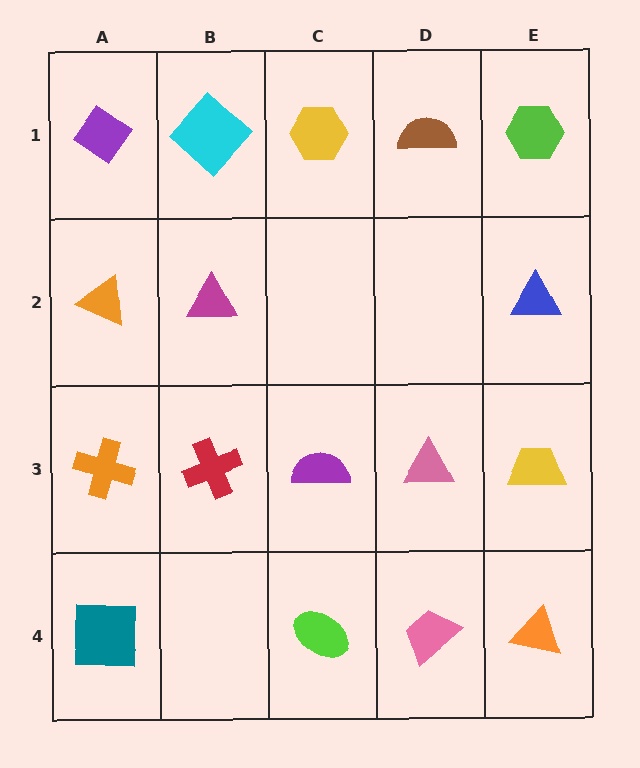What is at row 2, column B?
A magenta triangle.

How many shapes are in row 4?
4 shapes.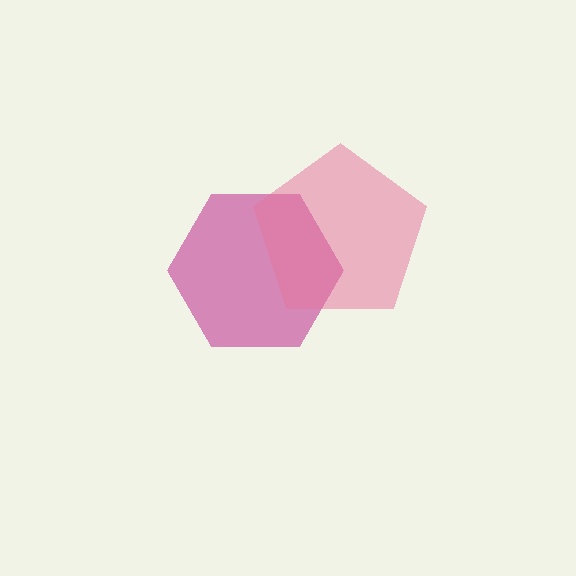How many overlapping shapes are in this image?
There are 2 overlapping shapes in the image.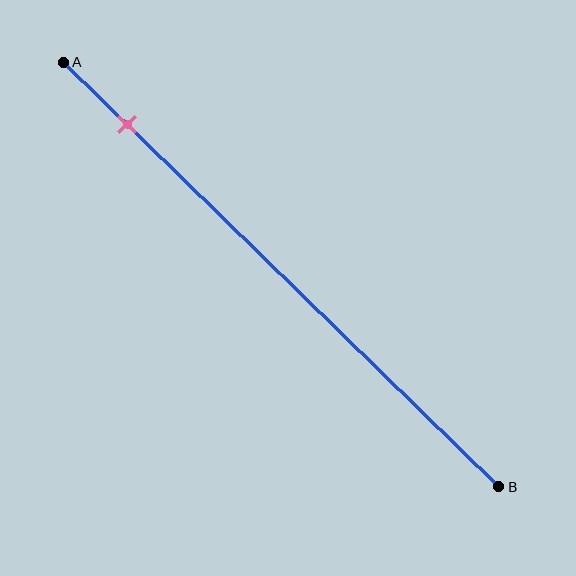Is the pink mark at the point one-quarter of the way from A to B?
No, the mark is at about 15% from A, not at the 25% one-quarter point.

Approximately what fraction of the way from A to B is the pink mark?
The pink mark is approximately 15% of the way from A to B.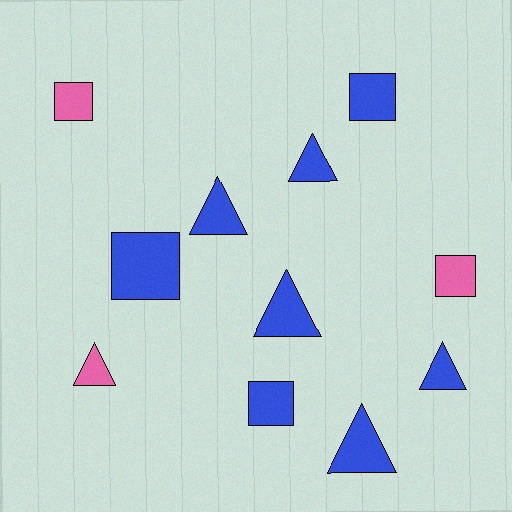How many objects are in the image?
There are 11 objects.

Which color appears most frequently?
Blue, with 8 objects.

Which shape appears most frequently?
Triangle, with 6 objects.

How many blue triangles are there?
There are 5 blue triangles.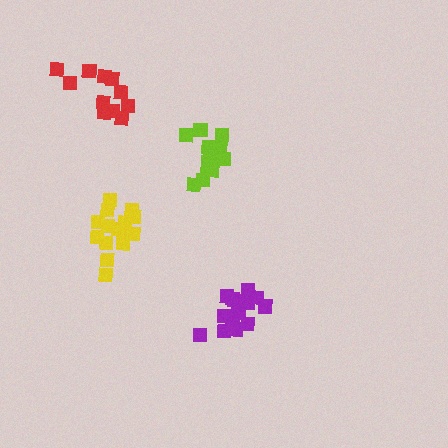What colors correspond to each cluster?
The clusters are colored: lime, purple, red, yellow.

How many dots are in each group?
Group 1: 13 dots, Group 2: 14 dots, Group 3: 11 dots, Group 4: 15 dots (53 total).